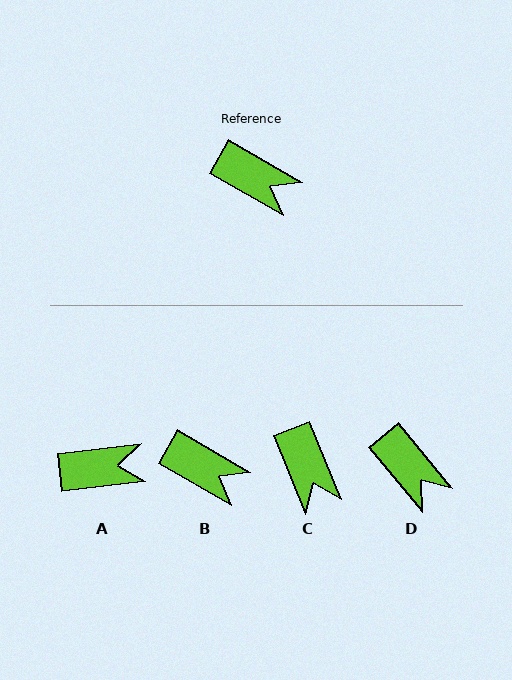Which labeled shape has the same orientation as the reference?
B.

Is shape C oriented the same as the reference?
No, it is off by about 38 degrees.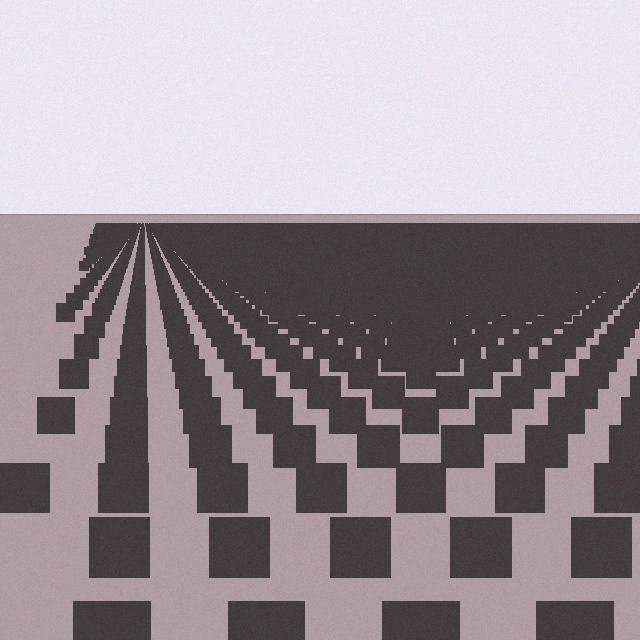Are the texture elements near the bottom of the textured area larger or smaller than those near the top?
Larger. Near the bottom, elements are closer to the viewer and appear at a bigger on-screen size.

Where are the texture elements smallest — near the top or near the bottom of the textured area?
Near the top.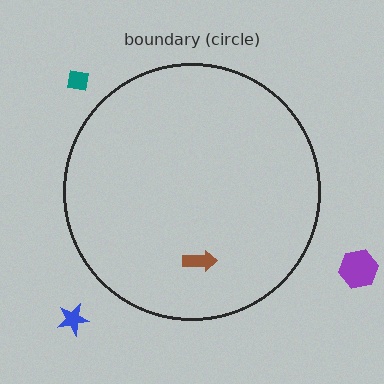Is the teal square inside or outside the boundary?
Outside.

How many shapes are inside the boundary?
1 inside, 3 outside.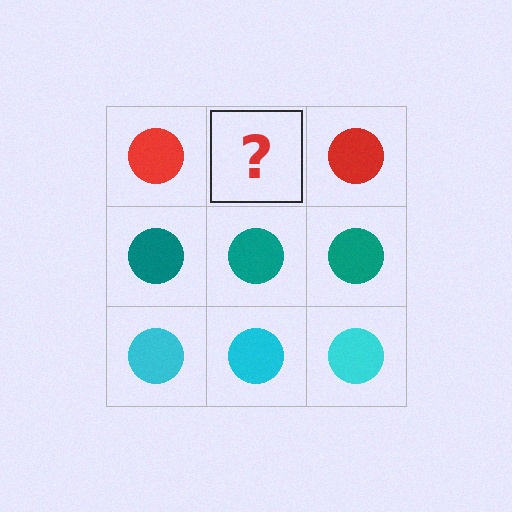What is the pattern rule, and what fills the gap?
The rule is that each row has a consistent color. The gap should be filled with a red circle.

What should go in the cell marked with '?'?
The missing cell should contain a red circle.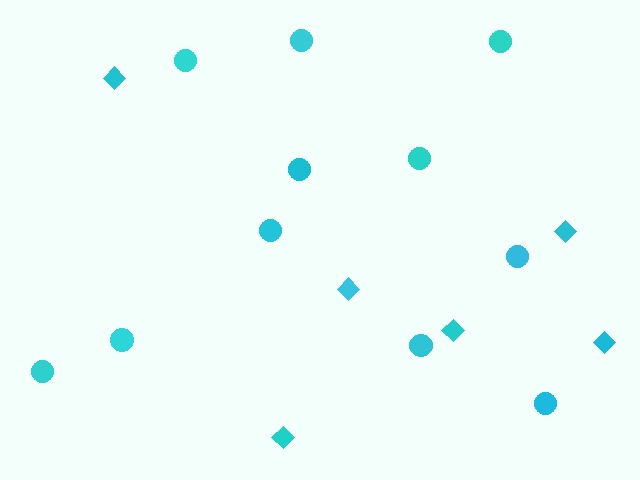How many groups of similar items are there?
There are 2 groups: one group of circles (11) and one group of diamonds (6).